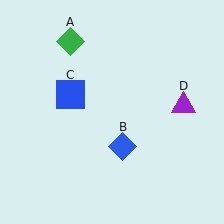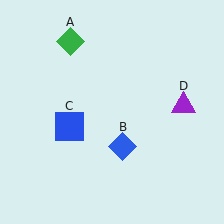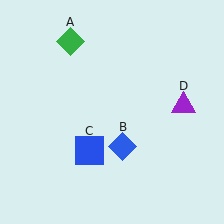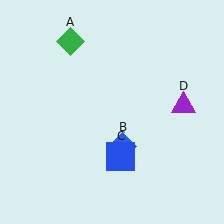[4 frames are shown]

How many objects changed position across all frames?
1 object changed position: blue square (object C).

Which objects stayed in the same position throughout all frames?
Green diamond (object A) and blue diamond (object B) and purple triangle (object D) remained stationary.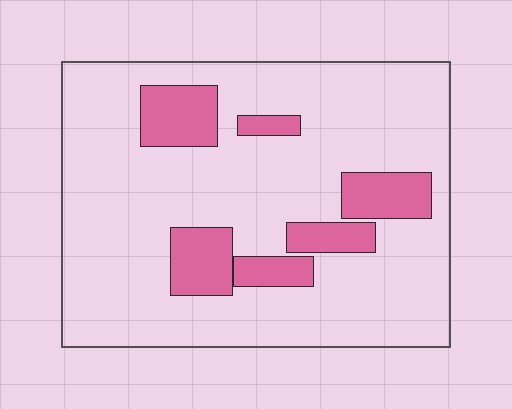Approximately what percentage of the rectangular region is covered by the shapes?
Approximately 20%.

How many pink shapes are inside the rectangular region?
6.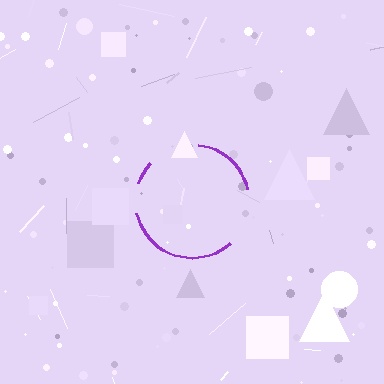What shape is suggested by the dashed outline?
The dashed outline suggests a circle.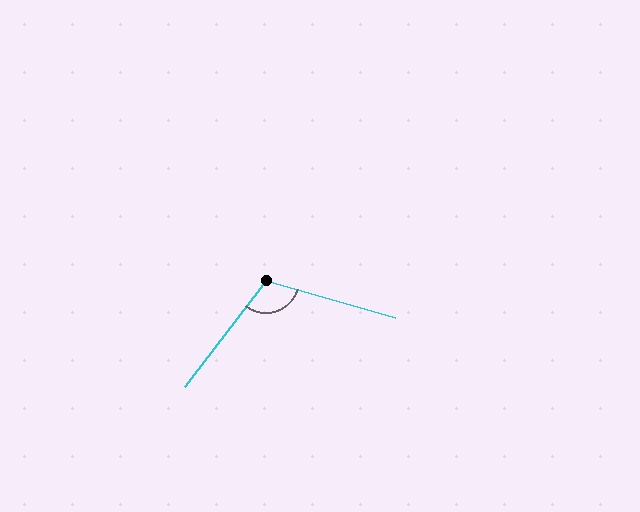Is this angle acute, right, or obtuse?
It is obtuse.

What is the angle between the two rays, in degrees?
Approximately 111 degrees.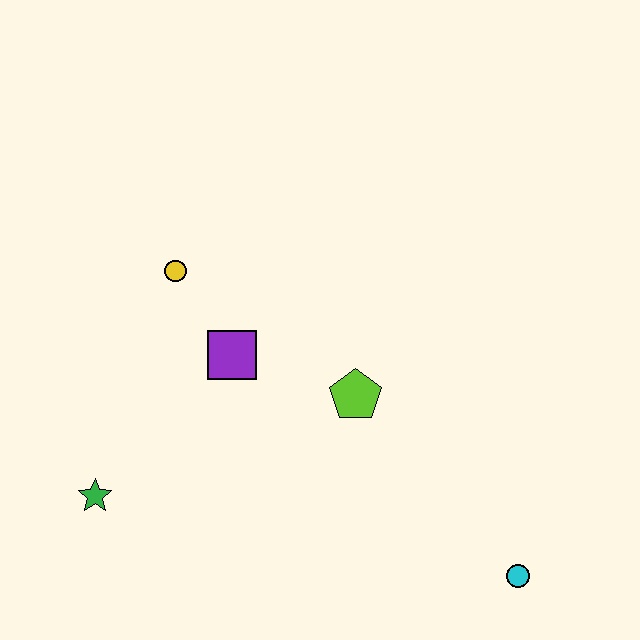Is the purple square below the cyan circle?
No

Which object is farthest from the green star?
The cyan circle is farthest from the green star.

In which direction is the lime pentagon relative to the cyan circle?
The lime pentagon is above the cyan circle.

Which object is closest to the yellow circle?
The purple square is closest to the yellow circle.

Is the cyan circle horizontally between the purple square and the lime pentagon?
No